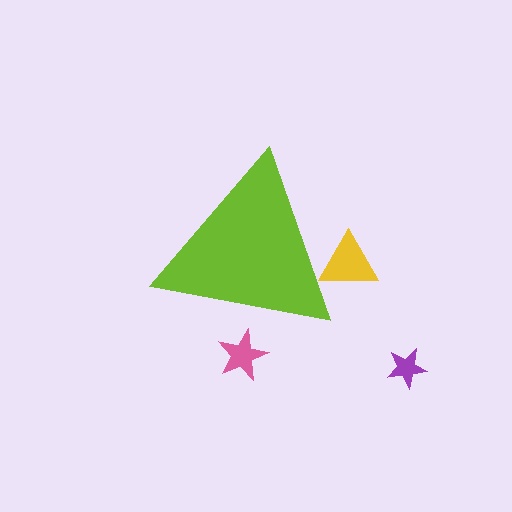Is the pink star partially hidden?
Yes, the pink star is partially hidden behind the lime triangle.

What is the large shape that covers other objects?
A lime triangle.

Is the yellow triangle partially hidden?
Yes, the yellow triangle is partially hidden behind the lime triangle.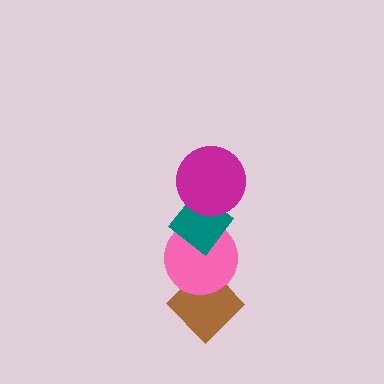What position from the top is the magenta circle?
The magenta circle is 1st from the top.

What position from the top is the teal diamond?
The teal diamond is 2nd from the top.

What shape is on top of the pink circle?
The teal diamond is on top of the pink circle.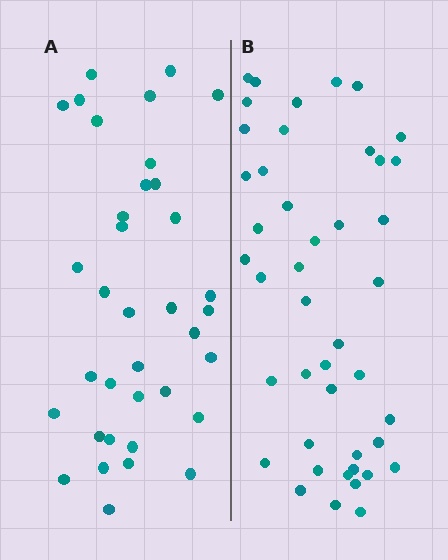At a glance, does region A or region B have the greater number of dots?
Region B (the right region) has more dots.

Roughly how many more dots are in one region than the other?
Region B has roughly 8 or so more dots than region A.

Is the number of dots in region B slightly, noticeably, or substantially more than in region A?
Region B has only slightly more — the two regions are fairly close. The ratio is roughly 1.2 to 1.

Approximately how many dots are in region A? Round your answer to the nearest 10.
About 40 dots. (The exact count is 36, which rounds to 40.)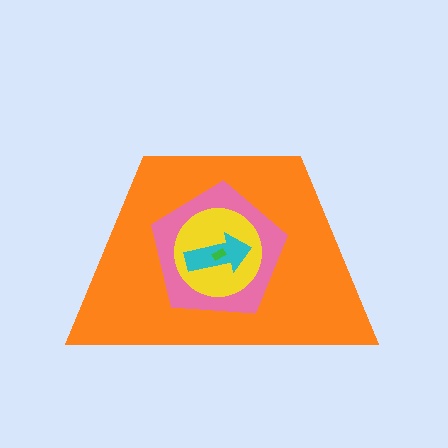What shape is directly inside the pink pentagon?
The yellow circle.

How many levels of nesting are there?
5.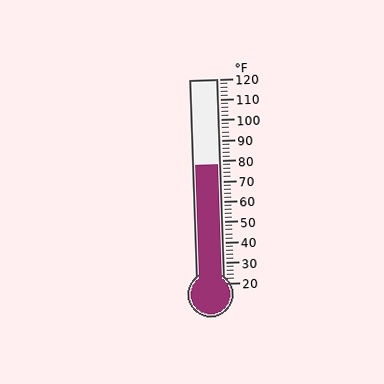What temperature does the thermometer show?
The thermometer shows approximately 78°F.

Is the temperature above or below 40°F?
The temperature is above 40°F.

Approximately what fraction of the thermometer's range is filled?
The thermometer is filled to approximately 60% of its range.